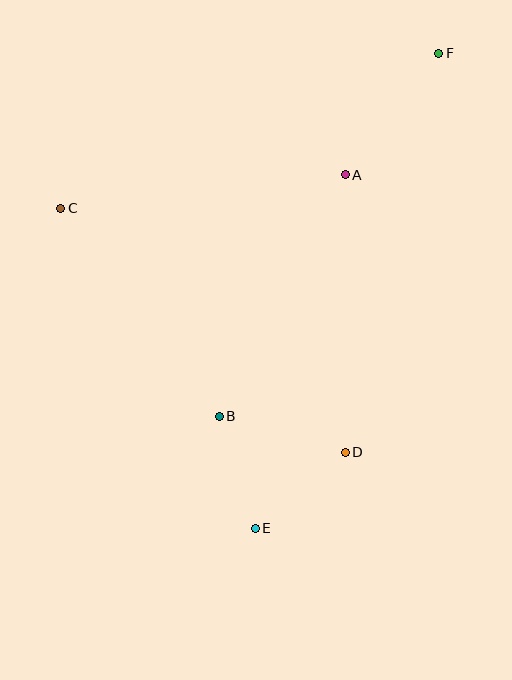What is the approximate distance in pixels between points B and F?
The distance between B and F is approximately 424 pixels.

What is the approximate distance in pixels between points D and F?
The distance between D and F is approximately 410 pixels.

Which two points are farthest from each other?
Points E and F are farthest from each other.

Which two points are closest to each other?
Points D and E are closest to each other.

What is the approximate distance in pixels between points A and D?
The distance between A and D is approximately 277 pixels.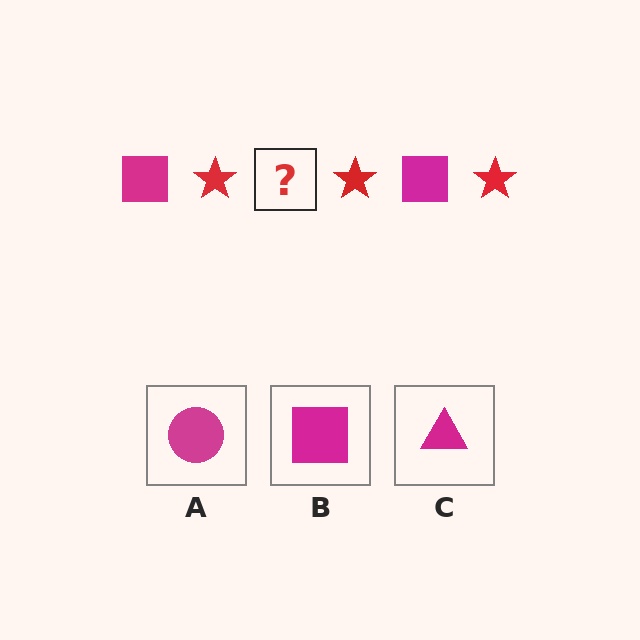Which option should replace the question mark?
Option B.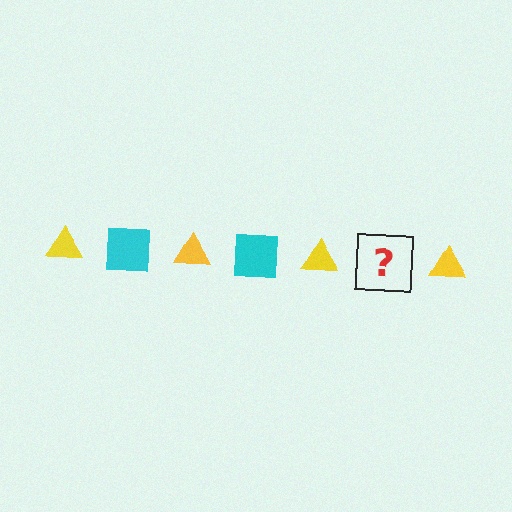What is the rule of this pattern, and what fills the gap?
The rule is that the pattern alternates between yellow triangle and cyan square. The gap should be filled with a cyan square.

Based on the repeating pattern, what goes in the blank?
The blank should be a cyan square.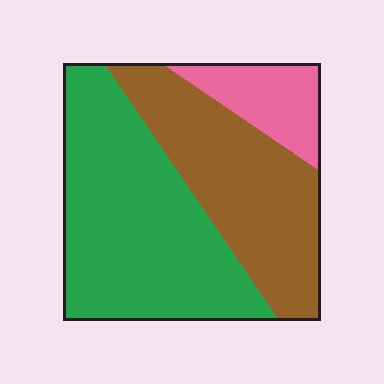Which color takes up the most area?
Green, at roughly 50%.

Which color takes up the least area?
Pink, at roughly 15%.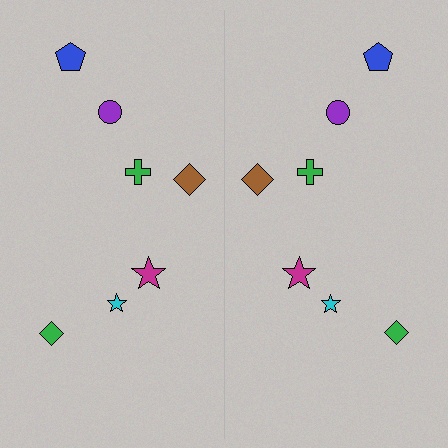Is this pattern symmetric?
Yes, this pattern has bilateral (reflection) symmetry.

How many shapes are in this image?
There are 14 shapes in this image.